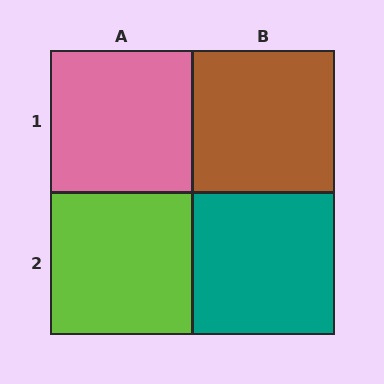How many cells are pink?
1 cell is pink.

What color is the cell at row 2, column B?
Teal.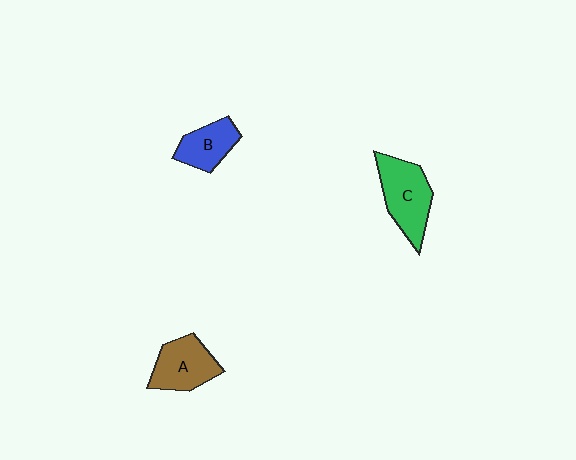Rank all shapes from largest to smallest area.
From largest to smallest: C (green), A (brown), B (blue).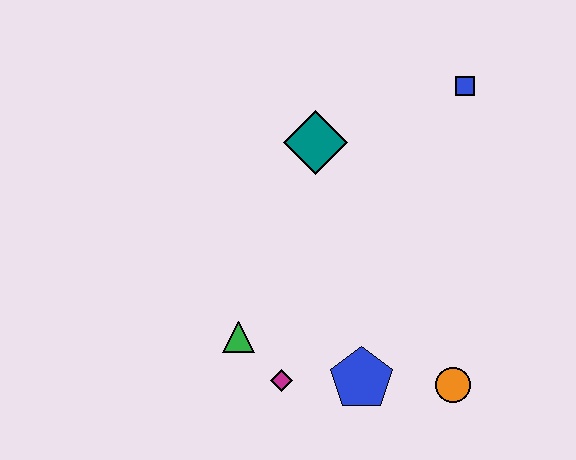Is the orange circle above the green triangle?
No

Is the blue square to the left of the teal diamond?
No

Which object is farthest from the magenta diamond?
The blue square is farthest from the magenta diamond.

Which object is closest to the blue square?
The teal diamond is closest to the blue square.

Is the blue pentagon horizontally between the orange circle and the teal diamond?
Yes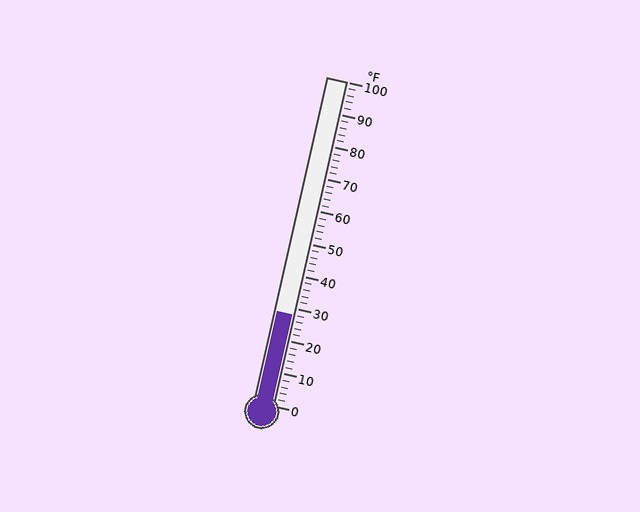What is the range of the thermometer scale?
The thermometer scale ranges from 0°F to 100°F.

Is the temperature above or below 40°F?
The temperature is below 40°F.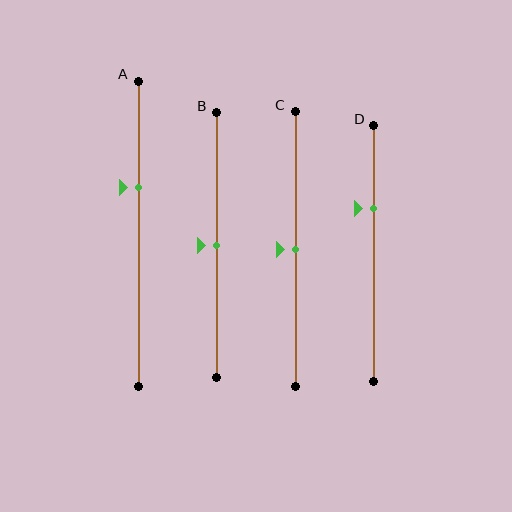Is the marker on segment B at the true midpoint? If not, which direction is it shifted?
Yes, the marker on segment B is at the true midpoint.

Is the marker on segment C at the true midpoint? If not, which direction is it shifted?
Yes, the marker on segment C is at the true midpoint.